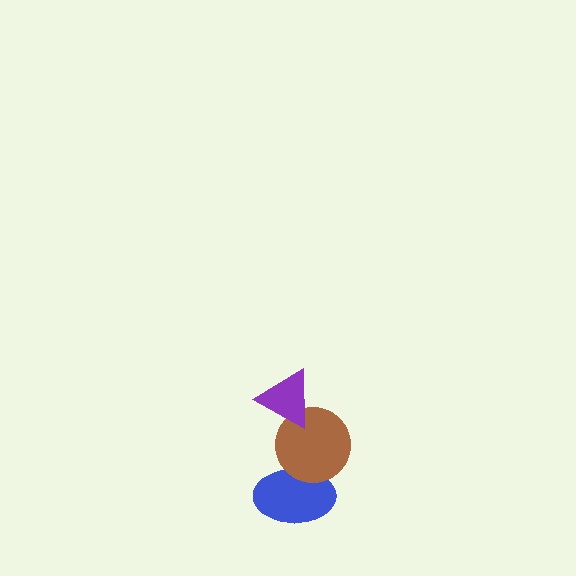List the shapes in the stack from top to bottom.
From top to bottom: the purple triangle, the brown circle, the blue ellipse.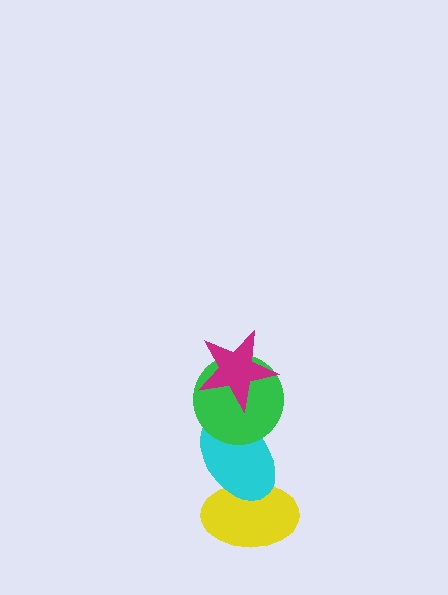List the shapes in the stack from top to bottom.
From top to bottom: the magenta star, the green circle, the cyan ellipse, the yellow ellipse.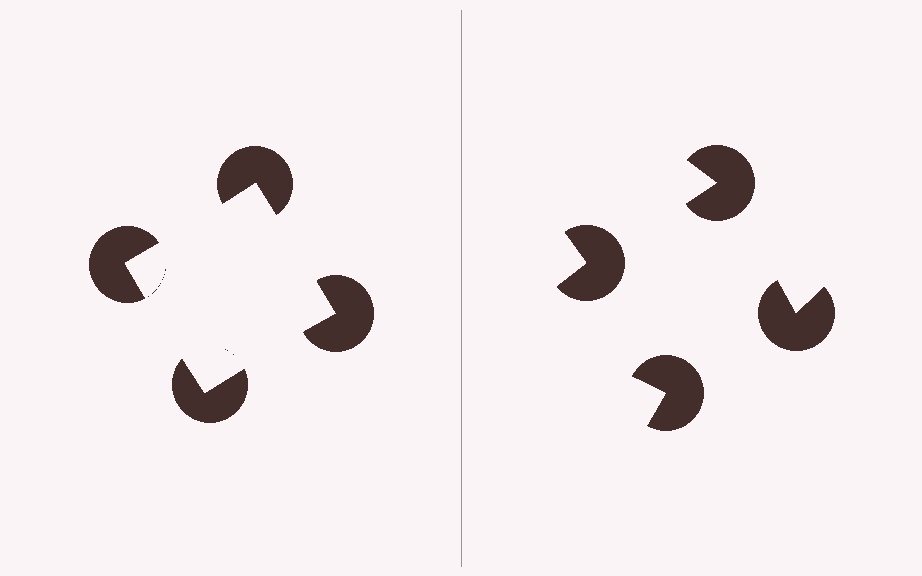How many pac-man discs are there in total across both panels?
8 — 4 on each side.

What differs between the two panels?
The pac-man discs are positioned identically on both sides; only the wedge orientations differ. On the left they align to a square; on the right they are misaligned.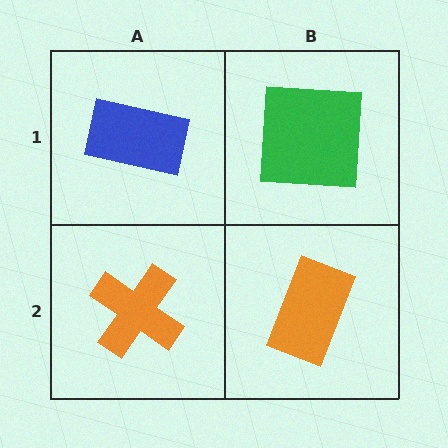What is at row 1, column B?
A green square.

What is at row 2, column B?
An orange rectangle.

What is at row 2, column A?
An orange cross.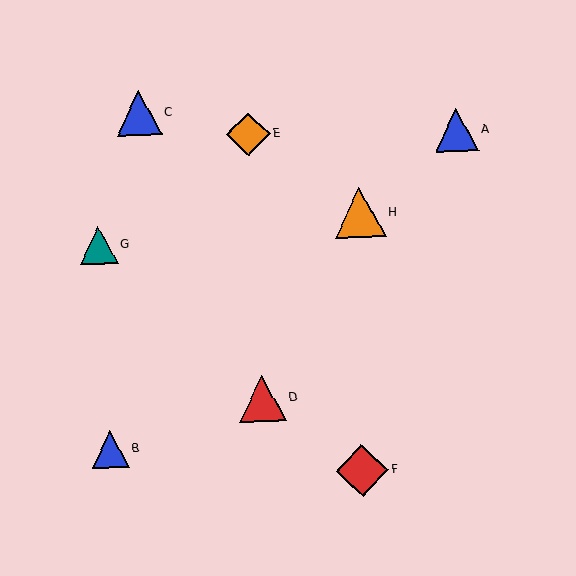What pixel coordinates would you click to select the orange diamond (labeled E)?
Click at (248, 134) to select the orange diamond E.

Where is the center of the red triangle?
The center of the red triangle is at (262, 398).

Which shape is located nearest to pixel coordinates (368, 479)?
The red diamond (labeled F) at (362, 470) is nearest to that location.